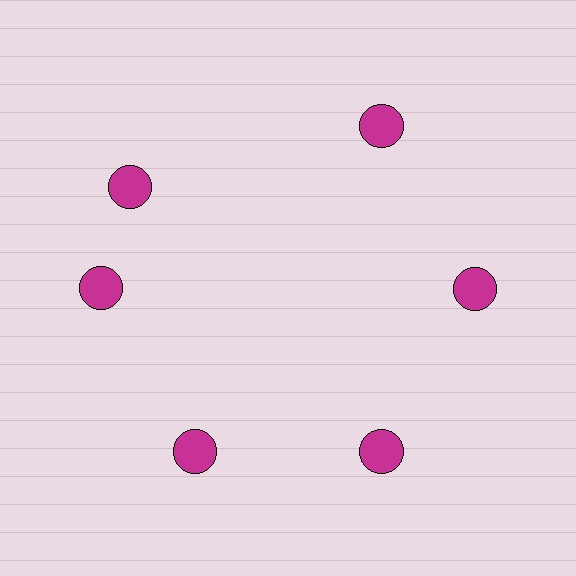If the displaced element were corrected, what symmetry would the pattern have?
It would have 6-fold rotational symmetry — the pattern would map onto itself every 60 degrees.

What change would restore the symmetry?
The symmetry would be restored by rotating it back into even spacing with its neighbors so that all 6 circles sit at equal angles and equal distance from the center.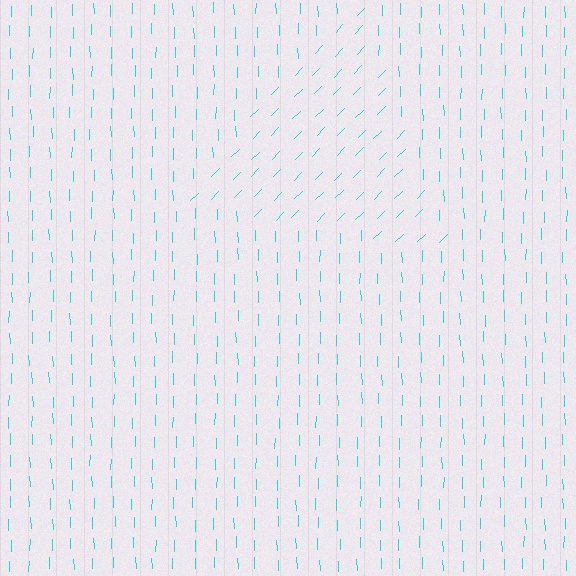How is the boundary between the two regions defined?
The boundary is defined purely by a change in line orientation (approximately 45 degrees difference). All lines are the same color and thickness.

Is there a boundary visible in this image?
Yes, there is a texture boundary formed by a change in line orientation.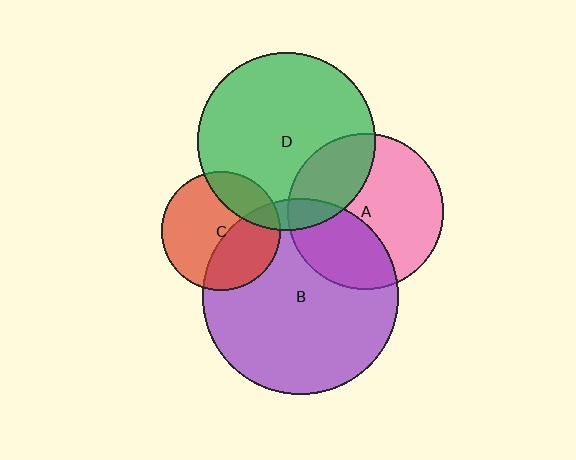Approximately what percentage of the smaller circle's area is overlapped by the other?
Approximately 40%.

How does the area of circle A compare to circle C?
Approximately 1.7 times.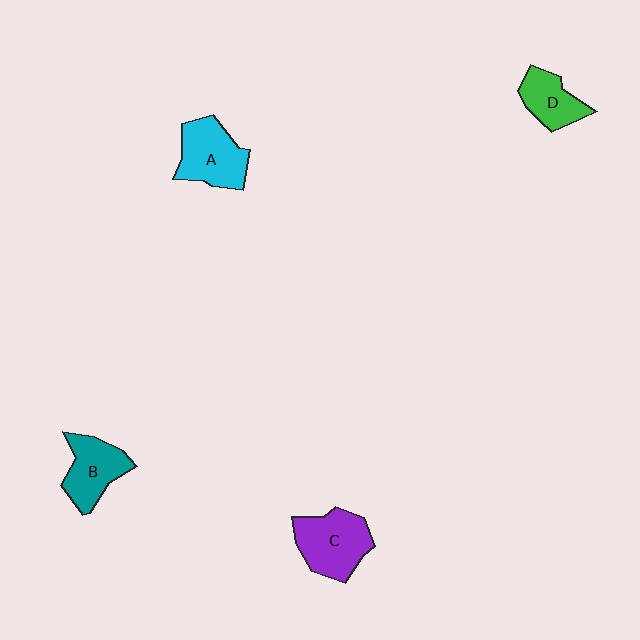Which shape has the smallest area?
Shape D (green).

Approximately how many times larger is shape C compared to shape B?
Approximately 1.2 times.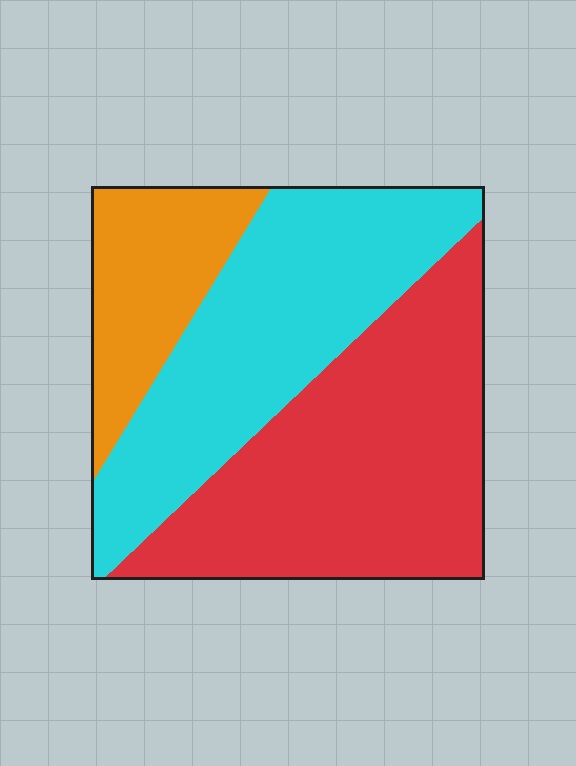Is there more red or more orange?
Red.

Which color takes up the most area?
Red, at roughly 45%.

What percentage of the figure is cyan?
Cyan covers about 40% of the figure.